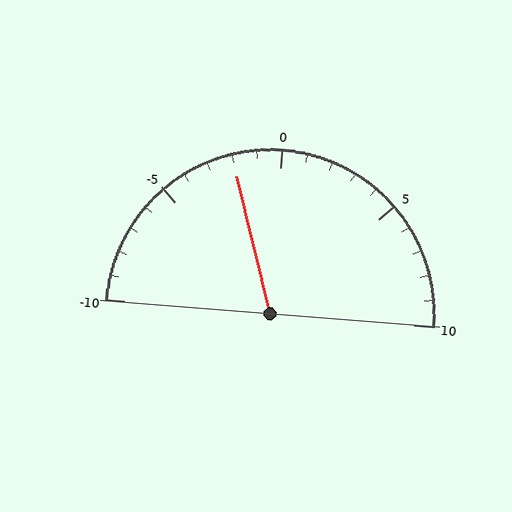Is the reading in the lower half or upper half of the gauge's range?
The reading is in the lower half of the range (-10 to 10).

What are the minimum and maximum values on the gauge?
The gauge ranges from -10 to 10.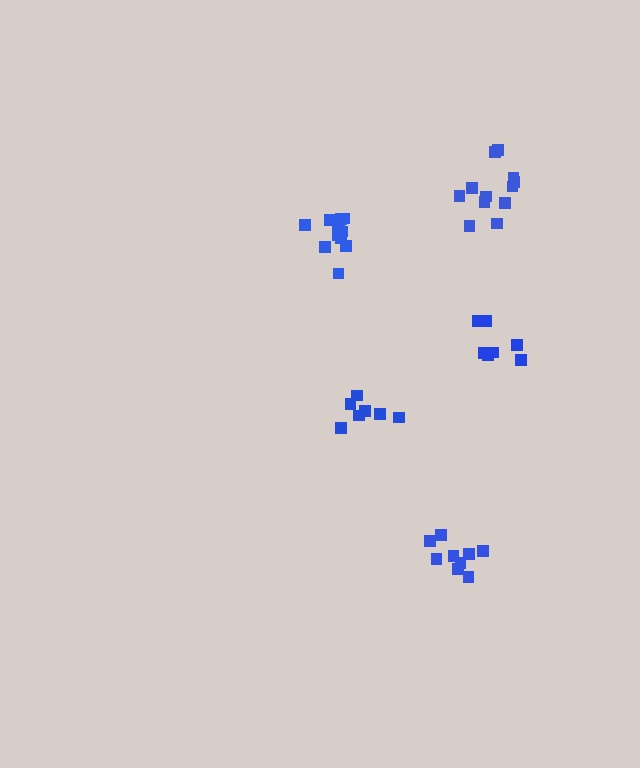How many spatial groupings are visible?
There are 5 spatial groupings.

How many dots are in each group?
Group 1: 7 dots, Group 2: 13 dots, Group 3: 13 dots, Group 4: 7 dots, Group 5: 9 dots (49 total).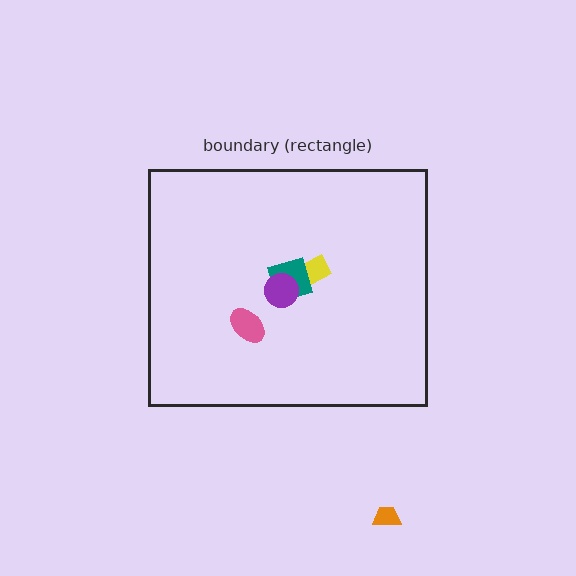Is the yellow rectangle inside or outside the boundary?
Inside.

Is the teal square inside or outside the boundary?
Inside.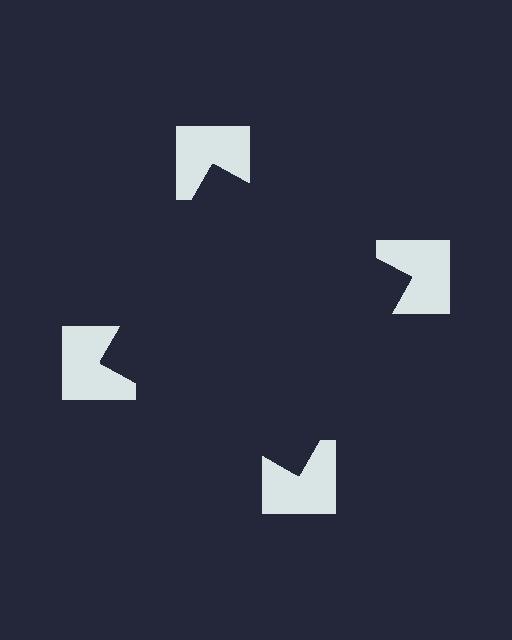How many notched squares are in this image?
There are 4 — one at each vertex of the illusory square.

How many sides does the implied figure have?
4 sides.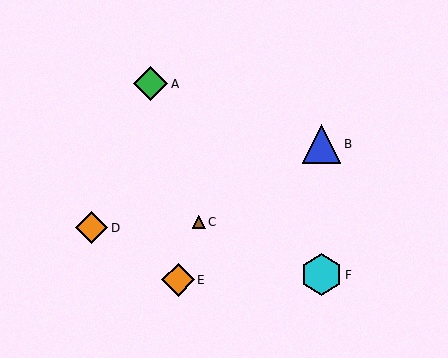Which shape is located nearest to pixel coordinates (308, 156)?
The blue triangle (labeled B) at (322, 144) is nearest to that location.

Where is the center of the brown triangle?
The center of the brown triangle is at (199, 222).